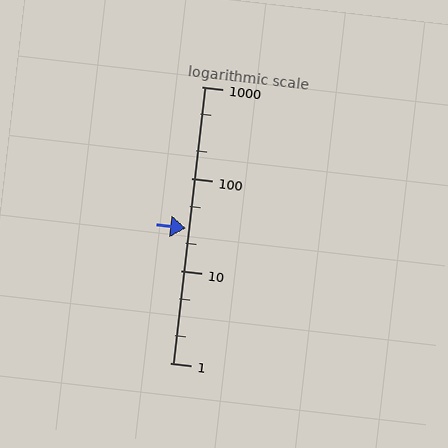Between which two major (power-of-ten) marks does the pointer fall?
The pointer is between 10 and 100.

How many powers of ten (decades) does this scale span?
The scale spans 3 decades, from 1 to 1000.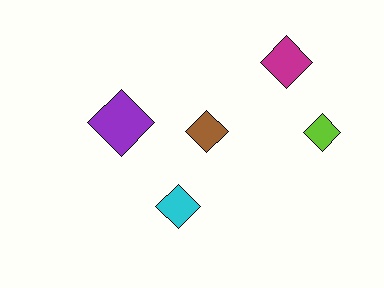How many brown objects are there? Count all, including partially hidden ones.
There is 1 brown object.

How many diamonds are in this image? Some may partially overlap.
There are 5 diamonds.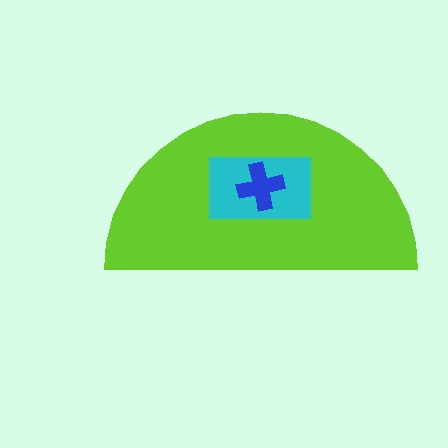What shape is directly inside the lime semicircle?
The cyan rectangle.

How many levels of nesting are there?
3.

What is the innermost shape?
The blue cross.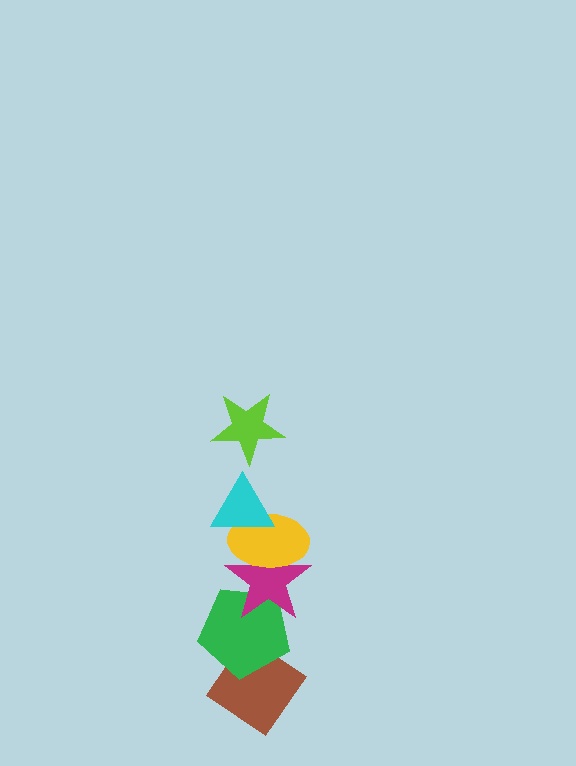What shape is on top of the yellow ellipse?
The cyan triangle is on top of the yellow ellipse.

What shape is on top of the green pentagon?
The magenta star is on top of the green pentagon.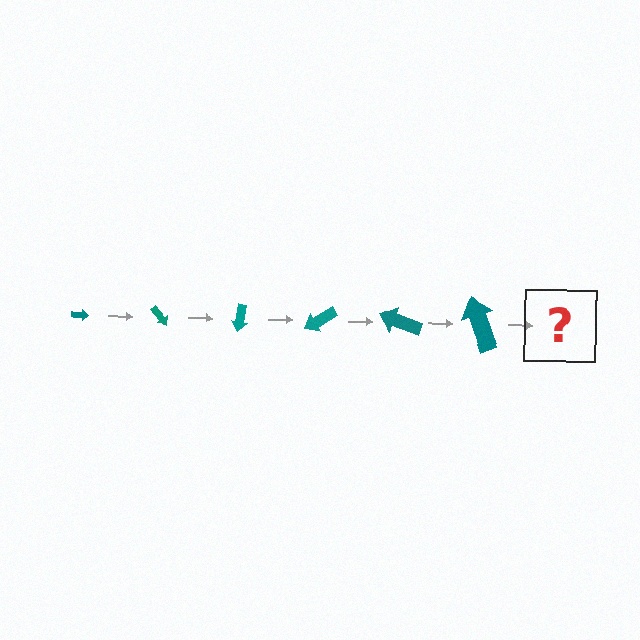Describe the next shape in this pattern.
It should be an arrow, larger than the previous one and rotated 300 degrees from the start.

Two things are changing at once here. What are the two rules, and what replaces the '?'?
The two rules are that the arrow grows larger each step and it rotates 50 degrees each step. The '?' should be an arrow, larger than the previous one and rotated 300 degrees from the start.